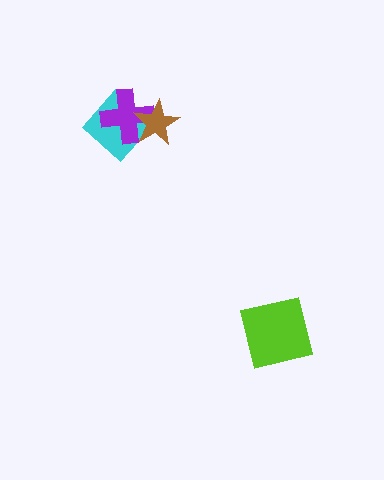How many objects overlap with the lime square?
0 objects overlap with the lime square.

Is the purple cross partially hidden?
Yes, it is partially covered by another shape.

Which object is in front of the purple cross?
The brown star is in front of the purple cross.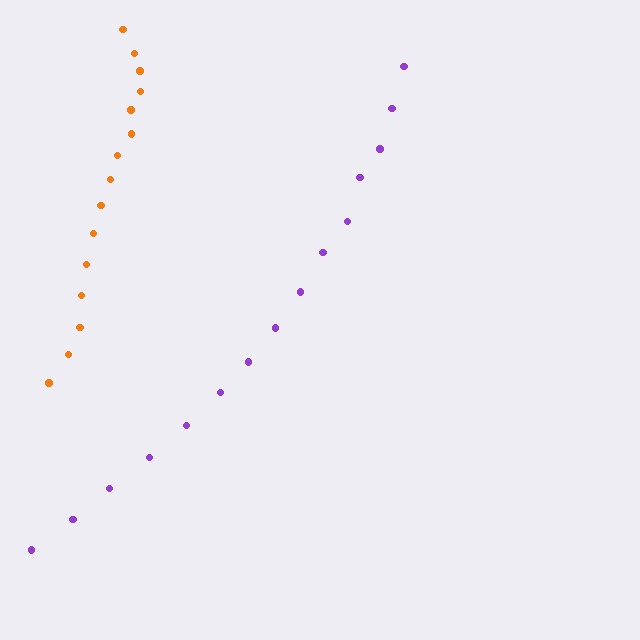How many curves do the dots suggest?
There are 2 distinct paths.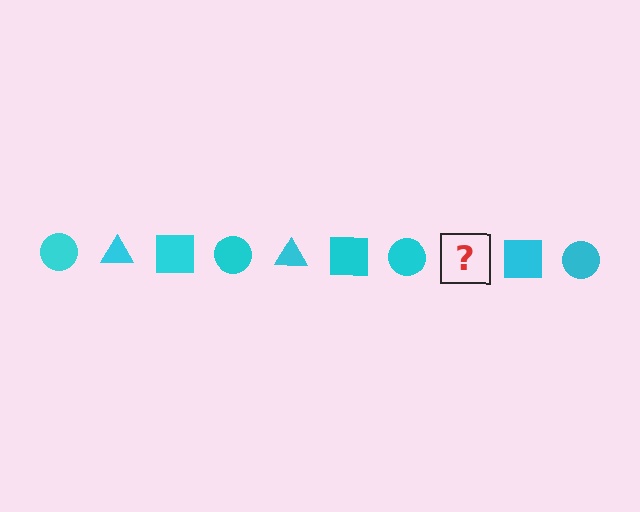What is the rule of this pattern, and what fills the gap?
The rule is that the pattern cycles through circle, triangle, square shapes in cyan. The gap should be filled with a cyan triangle.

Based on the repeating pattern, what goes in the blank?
The blank should be a cyan triangle.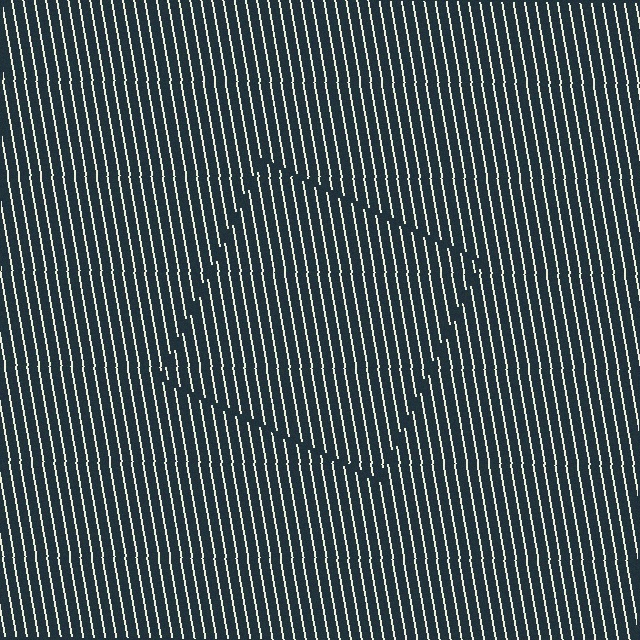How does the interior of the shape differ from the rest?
The interior of the shape contains the same grating, shifted by half a period — the contour is defined by the phase discontinuity where line-ends from the inner and outer gratings abut.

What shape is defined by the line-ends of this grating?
An illusory square. The interior of the shape contains the same grating, shifted by half a period — the contour is defined by the phase discontinuity where line-ends from the inner and outer gratings abut.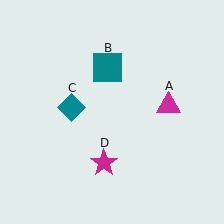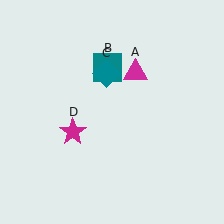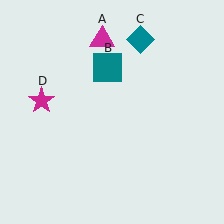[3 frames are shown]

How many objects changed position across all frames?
3 objects changed position: magenta triangle (object A), teal diamond (object C), magenta star (object D).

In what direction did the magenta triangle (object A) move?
The magenta triangle (object A) moved up and to the left.